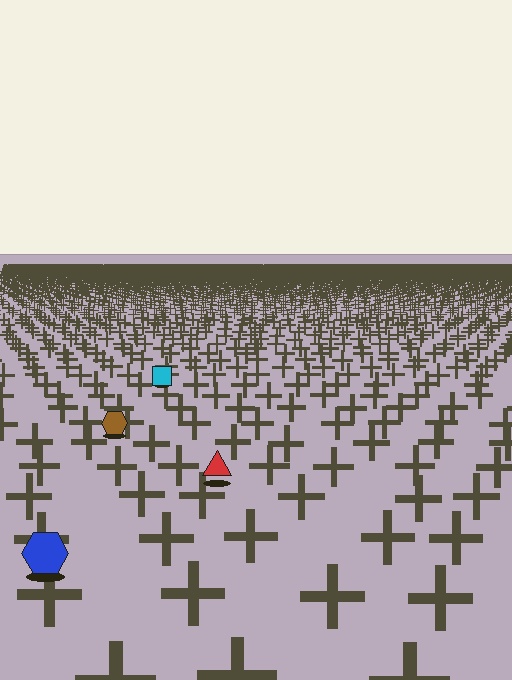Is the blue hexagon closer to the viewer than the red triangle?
Yes. The blue hexagon is closer — you can tell from the texture gradient: the ground texture is coarser near it.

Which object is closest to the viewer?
The blue hexagon is closest. The texture marks near it are larger and more spread out.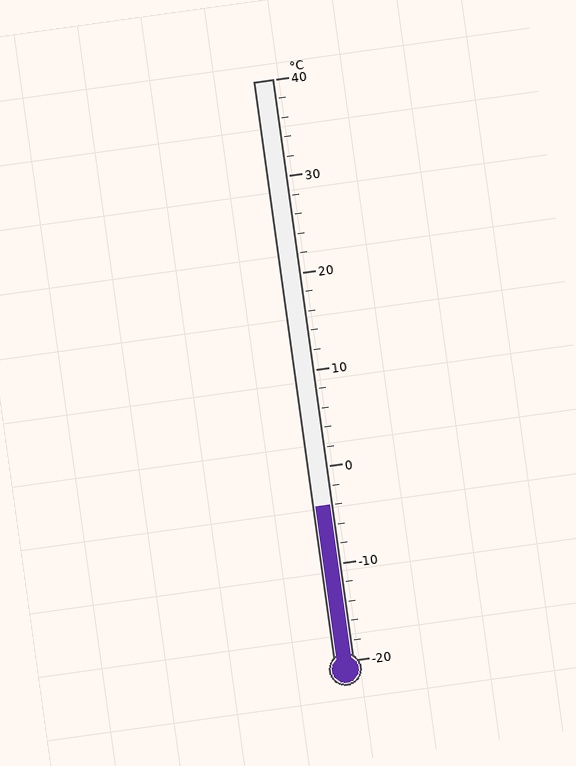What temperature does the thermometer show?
The thermometer shows approximately -4°C.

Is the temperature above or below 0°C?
The temperature is below 0°C.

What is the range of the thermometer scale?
The thermometer scale ranges from -20°C to 40°C.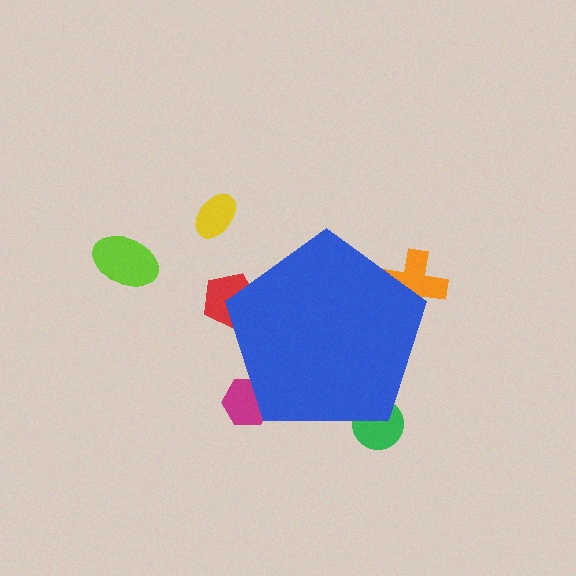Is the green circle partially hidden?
Yes, the green circle is partially hidden behind the blue pentagon.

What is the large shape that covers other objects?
A blue pentagon.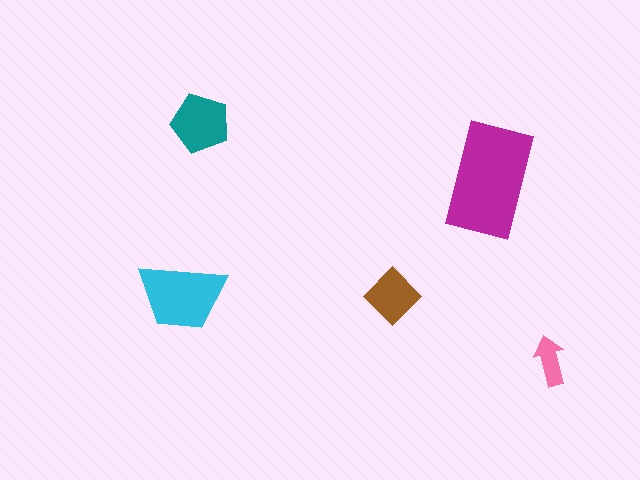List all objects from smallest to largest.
The pink arrow, the brown diamond, the teal pentagon, the cyan trapezoid, the magenta rectangle.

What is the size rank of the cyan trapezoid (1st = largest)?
2nd.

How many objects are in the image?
There are 5 objects in the image.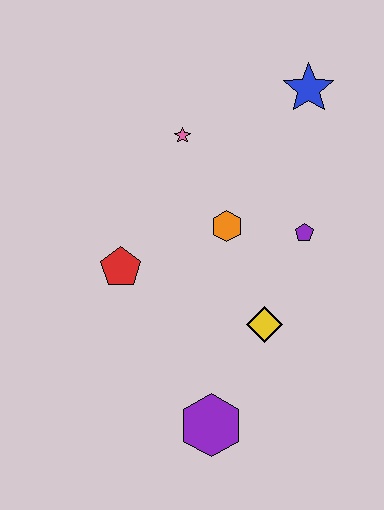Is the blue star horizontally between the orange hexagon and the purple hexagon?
No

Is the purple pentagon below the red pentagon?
No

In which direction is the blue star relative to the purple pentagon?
The blue star is above the purple pentagon.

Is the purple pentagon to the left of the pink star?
No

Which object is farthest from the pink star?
The purple hexagon is farthest from the pink star.